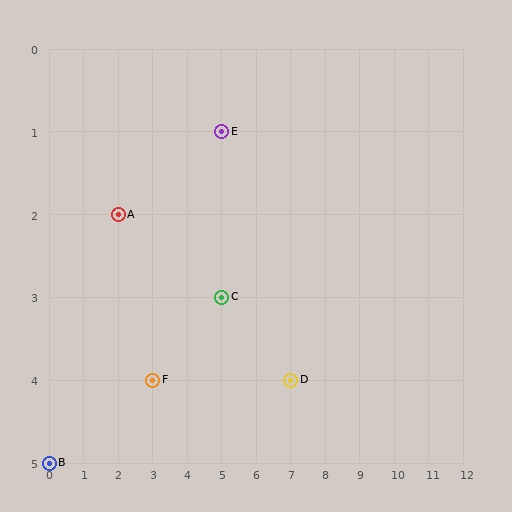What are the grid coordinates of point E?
Point E is at grid coordinates (5, 1).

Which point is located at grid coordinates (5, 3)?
Point C is at (5, 3).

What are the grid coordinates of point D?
Point D is at grid coordinates (7, 4).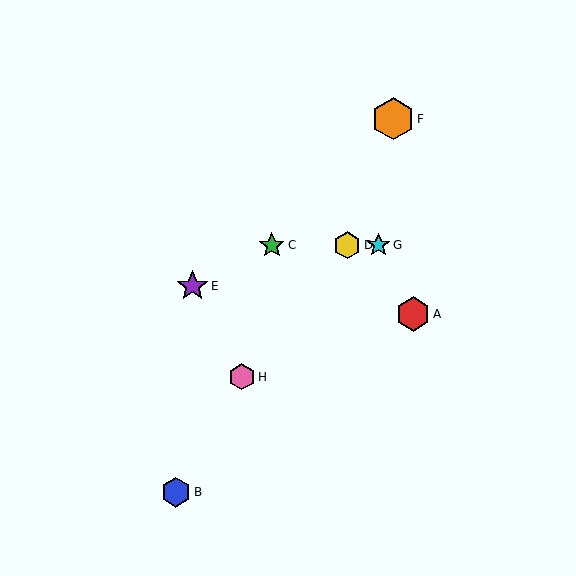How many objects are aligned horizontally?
3 objects (C, D, G) are aligned horizontally.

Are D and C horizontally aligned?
Yes, both are at y≈245.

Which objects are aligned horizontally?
Objects C, D, G are aligned horizontally.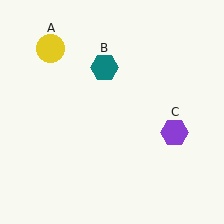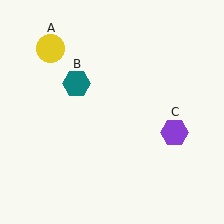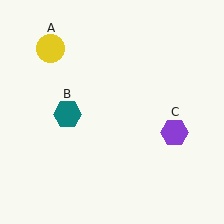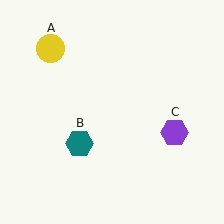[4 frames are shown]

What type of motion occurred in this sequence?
The teal hexagon (object B) rotated counterclockwise around the center of the scene.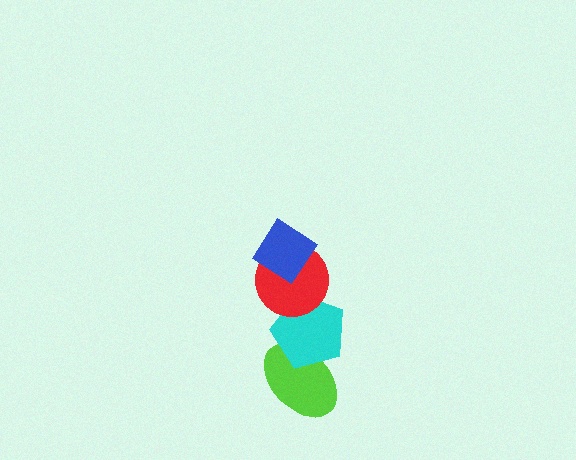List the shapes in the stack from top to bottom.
From top to bottom: the blue diamond, the red circle, the cyan pentagon, the lime ellipse.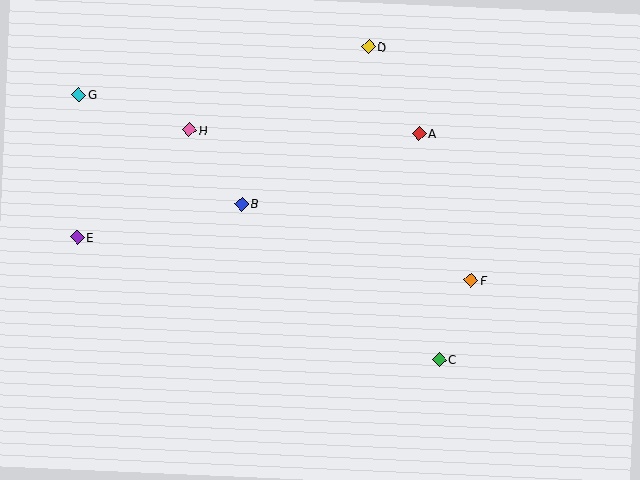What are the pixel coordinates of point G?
Point G is at (79, 95).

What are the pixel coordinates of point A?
Point A is at (419, 133).